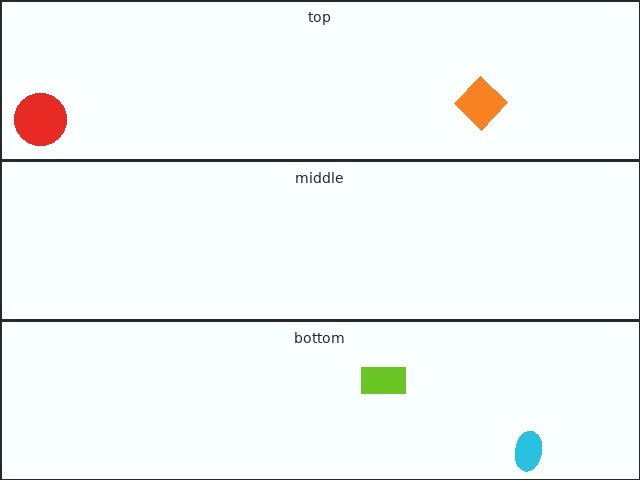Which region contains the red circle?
The top region.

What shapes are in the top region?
The orange diamond, the red circle.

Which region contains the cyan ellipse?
The bottom region.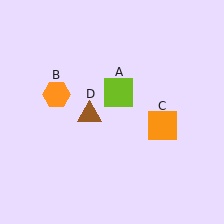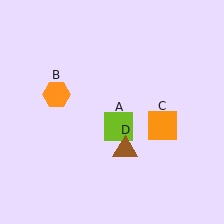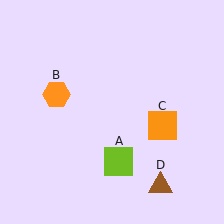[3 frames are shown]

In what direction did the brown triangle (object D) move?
The brown triangle (object D) moved down and to the right.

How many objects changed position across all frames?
2 objects changed position: lime square (object A), brown triangle (object D).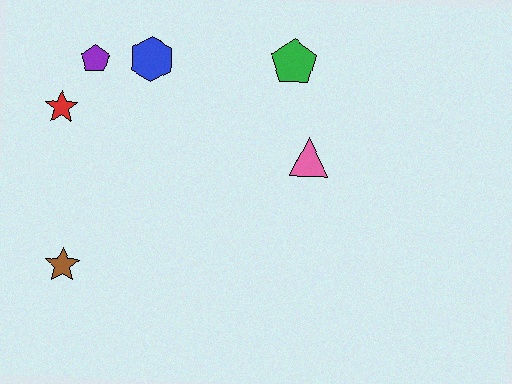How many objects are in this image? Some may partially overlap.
There are 6 objects.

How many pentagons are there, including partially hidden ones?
There are 2 pentagons.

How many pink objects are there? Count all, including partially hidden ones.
There is 1 pink object.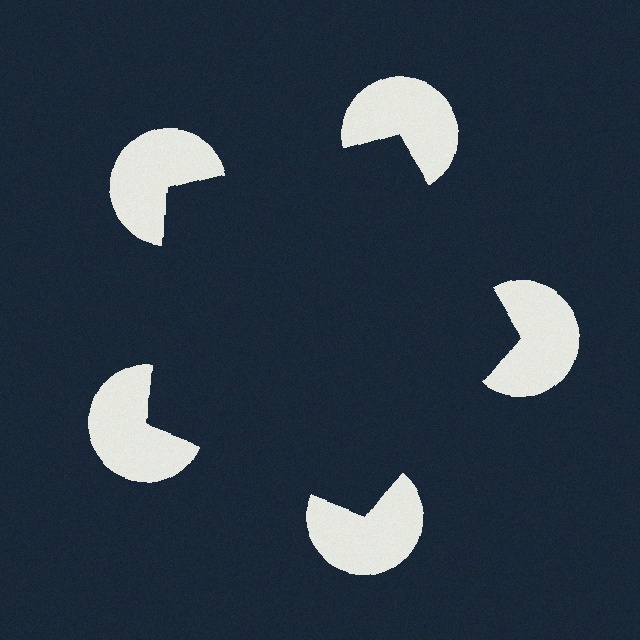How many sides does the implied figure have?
5 sides.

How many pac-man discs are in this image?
There are 5 — one at each vertex of the illusory pentagon.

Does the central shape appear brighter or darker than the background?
It typically appears slightly darker than the background, even though no actual brightness change is drawn.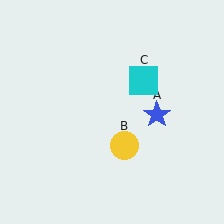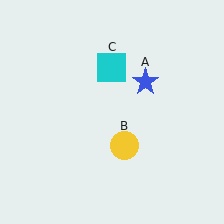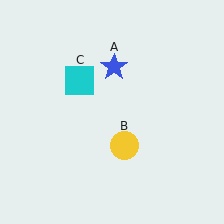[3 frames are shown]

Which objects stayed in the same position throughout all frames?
Yellow circle (object B) remained stationary.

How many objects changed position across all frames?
2 objects changed position: blue star (object A), cyan square (object C).